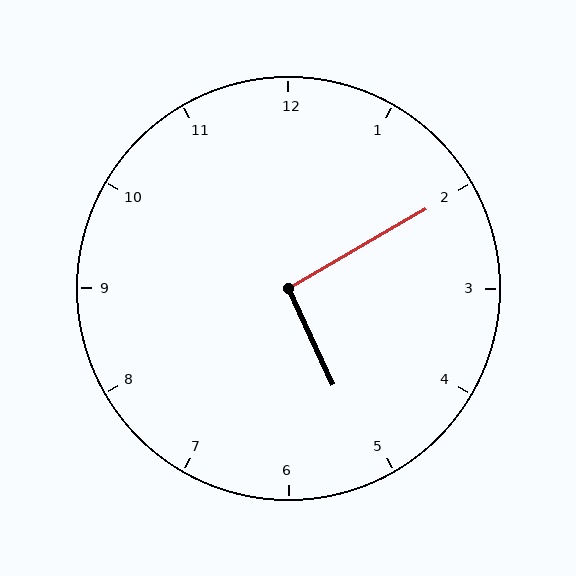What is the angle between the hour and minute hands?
Approximately 95 degrees.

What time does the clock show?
5:10.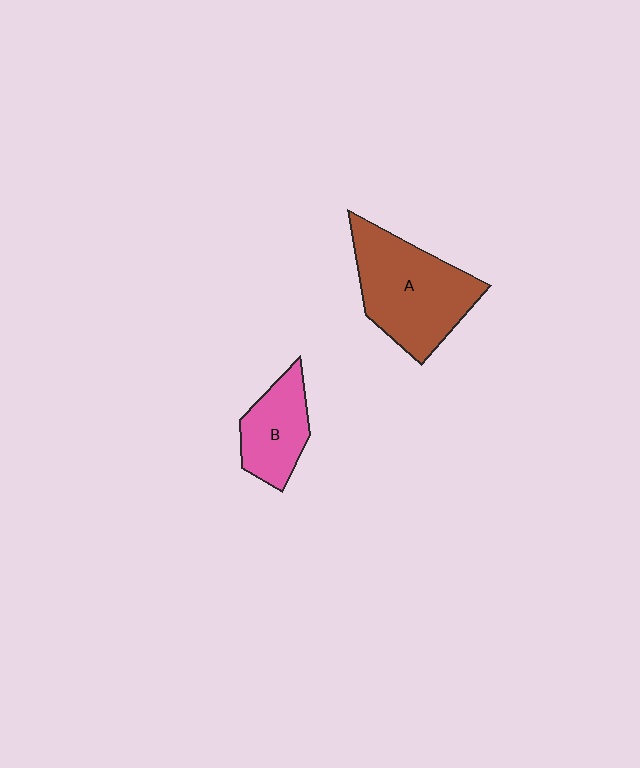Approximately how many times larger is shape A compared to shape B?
Approximately 1.8 times.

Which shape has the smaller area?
Shape B (pink).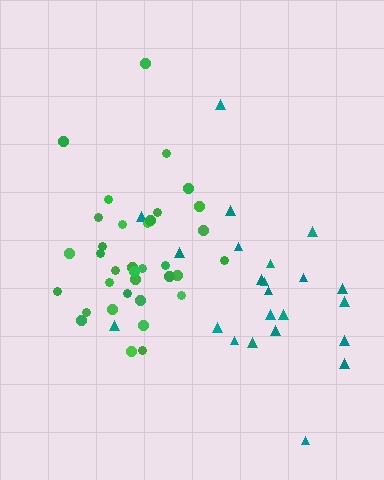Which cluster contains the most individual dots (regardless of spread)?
Green (35).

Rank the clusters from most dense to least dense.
green, teal.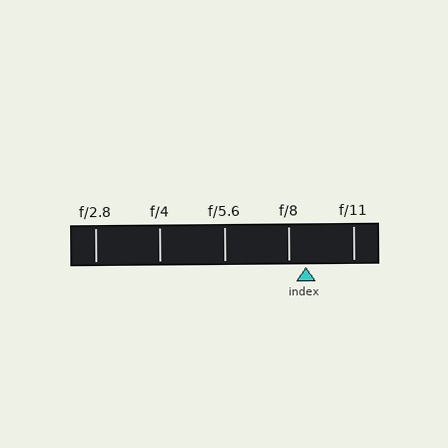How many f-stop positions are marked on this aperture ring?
There are 5 f-stop positions marked.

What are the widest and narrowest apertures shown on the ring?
The widest aperture shown is f/2.8 and the narrowest is f/11.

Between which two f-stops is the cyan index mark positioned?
The index mark is between f/8 and f/11.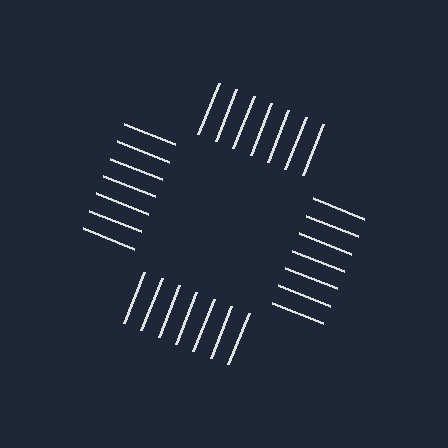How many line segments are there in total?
28 — 7 along each of the 4 edges.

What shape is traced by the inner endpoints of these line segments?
An illusory square — the line segments terminate on its edges but no continuous stroke is drawn.